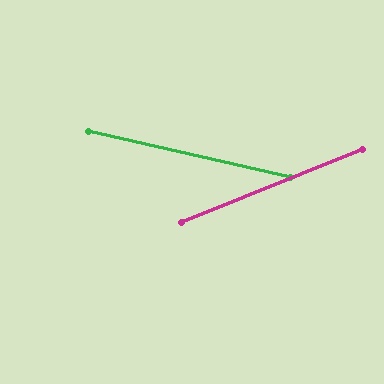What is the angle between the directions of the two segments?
Approximately 35 degrees.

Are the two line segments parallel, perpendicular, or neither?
Neither parallel nor perpendicular — they differ by about 35°.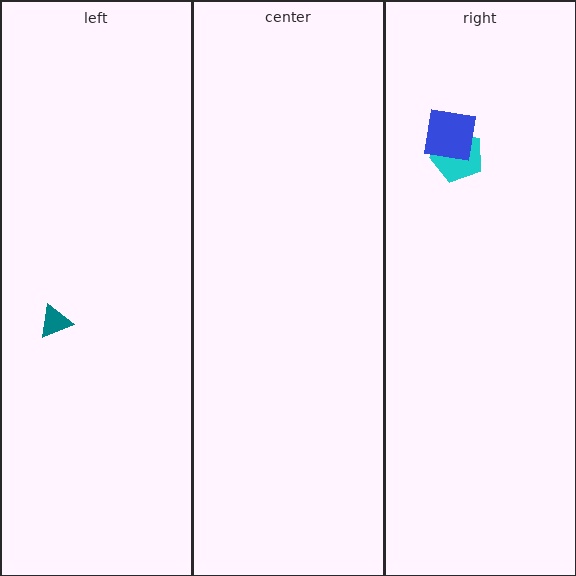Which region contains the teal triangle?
The left region.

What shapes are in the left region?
The teal triangle.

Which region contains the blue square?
The right region.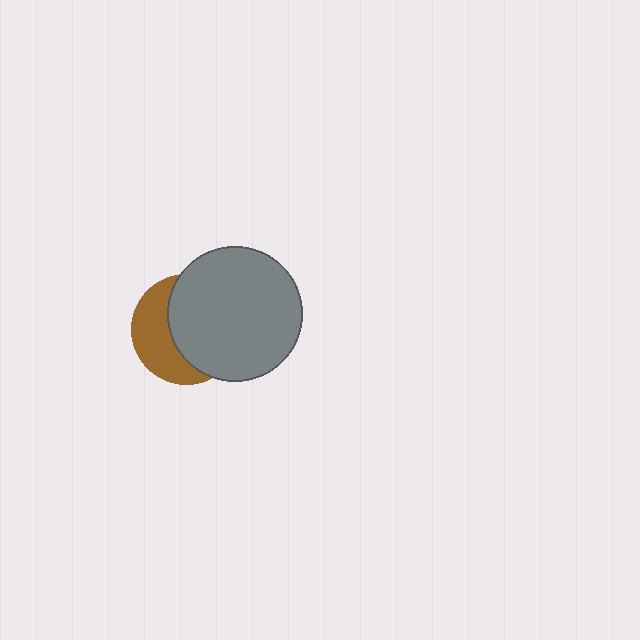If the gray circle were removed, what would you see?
You would see the complete brown circle.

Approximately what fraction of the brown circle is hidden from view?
Roughly 60% of the brown circle is hidden behind the gray circle.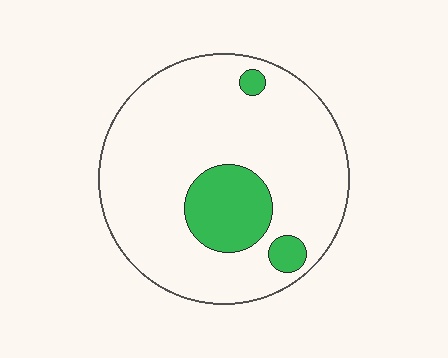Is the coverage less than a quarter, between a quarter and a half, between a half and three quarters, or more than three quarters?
Less than a quarter.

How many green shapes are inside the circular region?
3.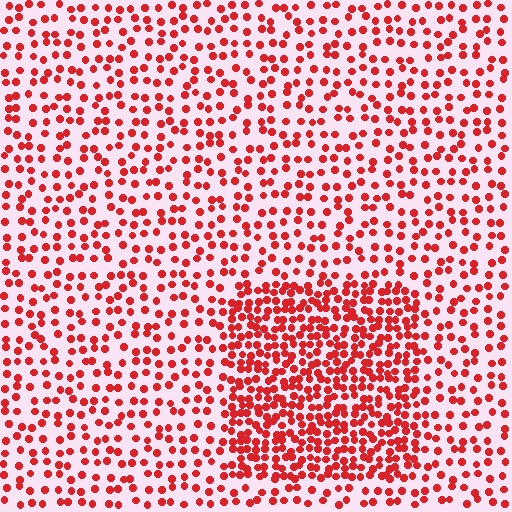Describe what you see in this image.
The image contains small red elements arranged at two different densities. A rectangle-shaped region is visible where the elements are more densely packed than the surrounding area.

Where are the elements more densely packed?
The elements are more densely packed inside the rectangle boundary.